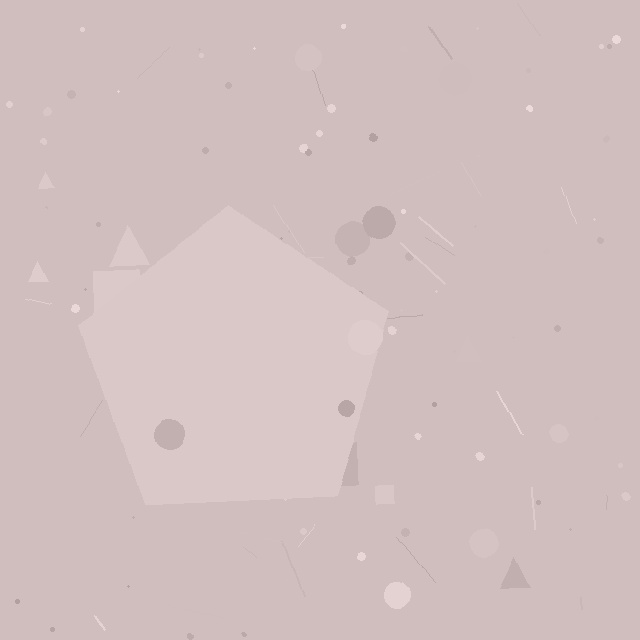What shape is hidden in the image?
A pentagon is hidden in the image.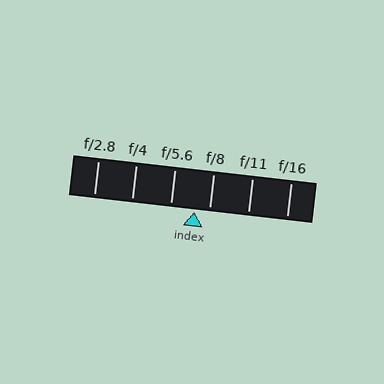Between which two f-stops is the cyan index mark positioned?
The index mark is between f/5.6 and f/8.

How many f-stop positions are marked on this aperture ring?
There are 6 f-stop positions marked.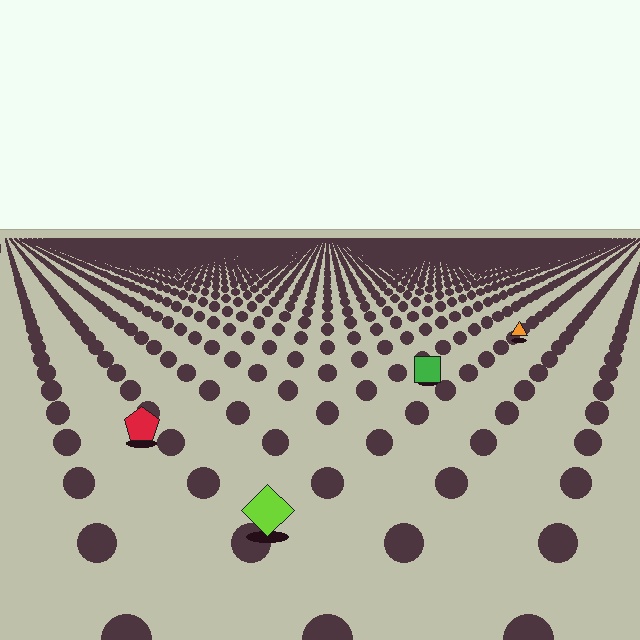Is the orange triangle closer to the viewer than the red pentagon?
No. The red pentagon is closer — you can tell from the texture gradient: the ground texture is coarser near it.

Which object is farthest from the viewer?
The orange triangle is farthest from the viewer. It appears smaller and the ground texture around it is denser.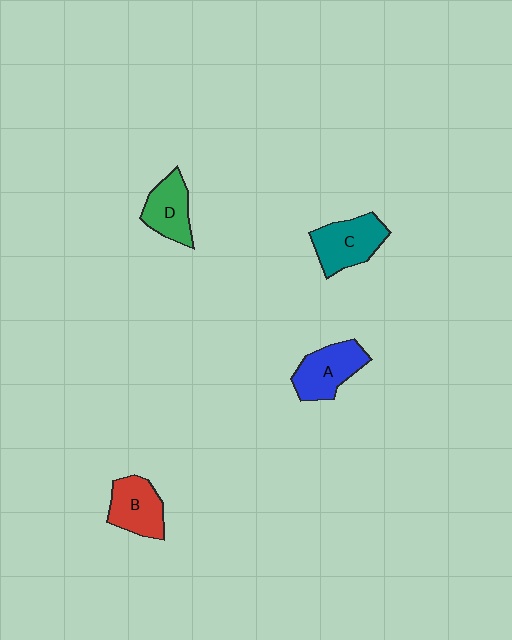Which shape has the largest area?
Shape C (teal).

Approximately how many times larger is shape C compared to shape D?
Approximately 1.2 times.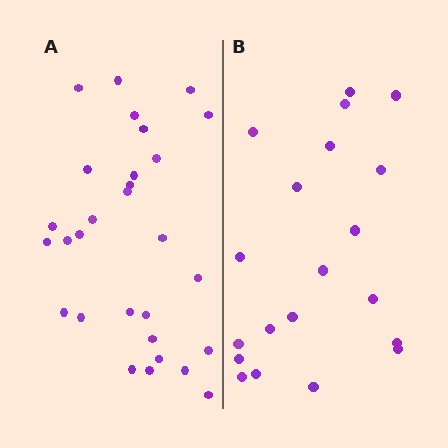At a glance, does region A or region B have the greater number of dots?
Region A (the left region) has more dots.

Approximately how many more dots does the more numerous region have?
Region A has roughly 8 or so more dots than region B.